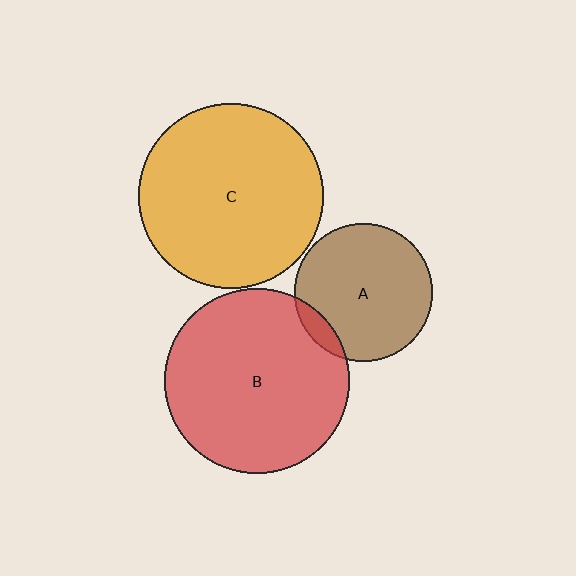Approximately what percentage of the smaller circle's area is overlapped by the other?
Approximately 10%.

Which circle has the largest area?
Circle C (orange).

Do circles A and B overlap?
Yes.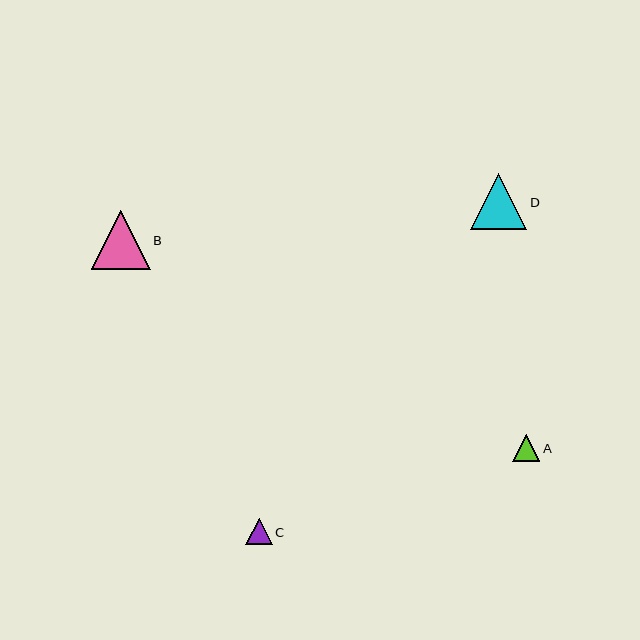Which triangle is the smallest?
Triangle C is the smallest with a size of approximately 26 pixels.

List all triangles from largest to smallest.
From largest to smallest: B, D, A, C.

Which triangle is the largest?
Triangle B is the largest with a size of approximately 59 pixels.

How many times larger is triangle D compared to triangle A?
Triangle D is approximately 2.1 times the size of triangle A.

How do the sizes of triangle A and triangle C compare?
Triangle A and triangle C are approximately the same size.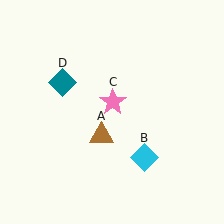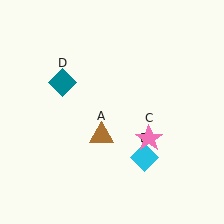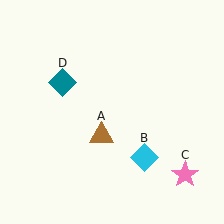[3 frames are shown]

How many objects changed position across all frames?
1 object changed position: pink star (object C).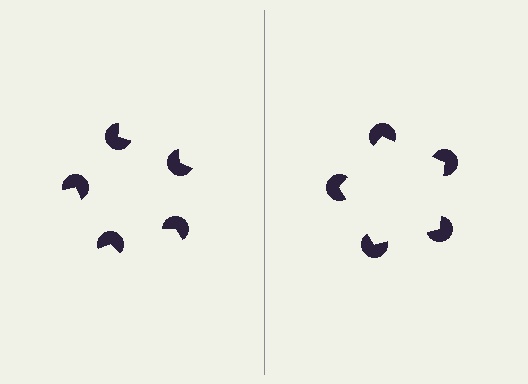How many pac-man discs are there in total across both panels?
10 — 5 on each side.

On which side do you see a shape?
An illusory pentagon appears on the right side. On the left side the wedge cuts are rotated, so no coherent shape forms.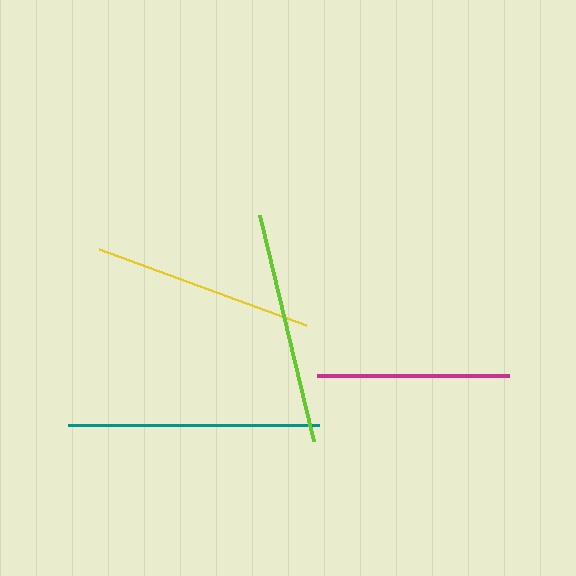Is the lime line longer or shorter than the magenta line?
The lime line is longer than the magenta line.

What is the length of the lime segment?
The lime segment is approximately 233 pixels long.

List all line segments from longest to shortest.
From longest to shortest: teal, lime, yellow, magenta.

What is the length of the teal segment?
The teal segment is approximately 251 pixels long.